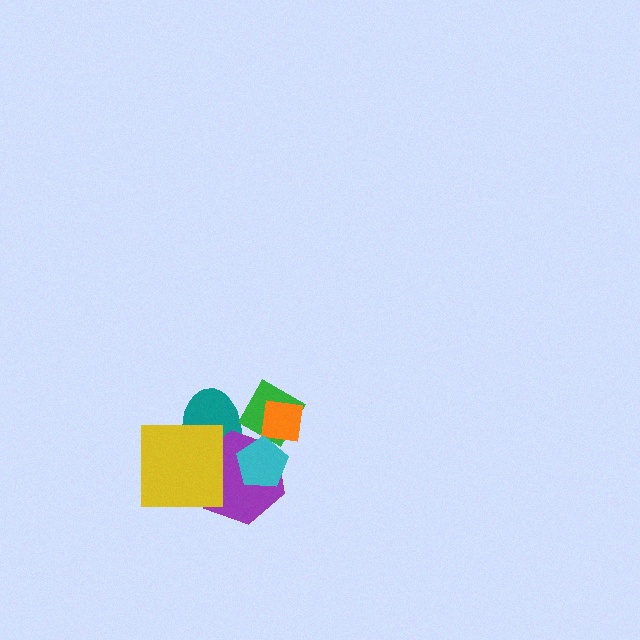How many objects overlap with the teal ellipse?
4 objects overlap with the teal ellipse.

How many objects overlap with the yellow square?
2 objects overlap with the yellow square.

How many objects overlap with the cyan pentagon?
4 objects overlap with the cyan pentagon.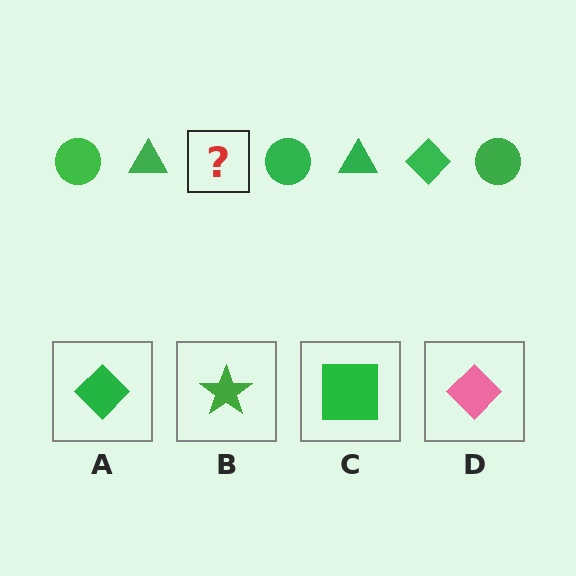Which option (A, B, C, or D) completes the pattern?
A.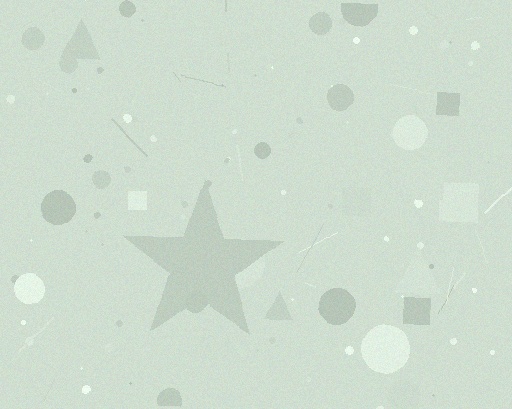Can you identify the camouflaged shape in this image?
The camouflaged shape is a star.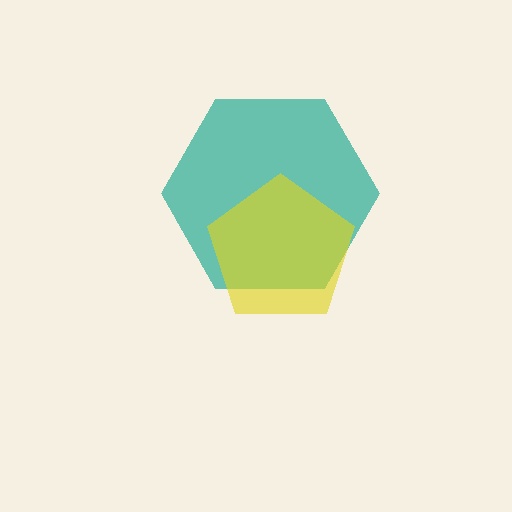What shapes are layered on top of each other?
The layered shapes are: a teal hexagon, a yellow pentagon.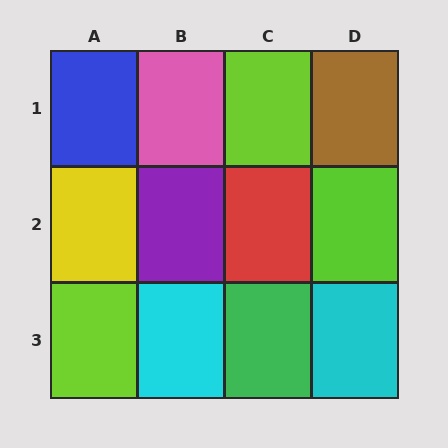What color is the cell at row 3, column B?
Cyan.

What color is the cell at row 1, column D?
Brown.